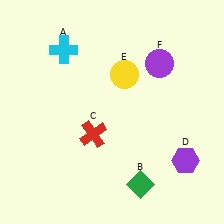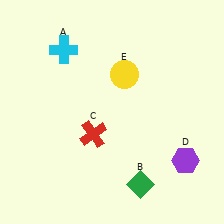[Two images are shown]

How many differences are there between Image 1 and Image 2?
There is 1 difference between the two images.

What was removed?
The purple circle (F) was removed in Image 2.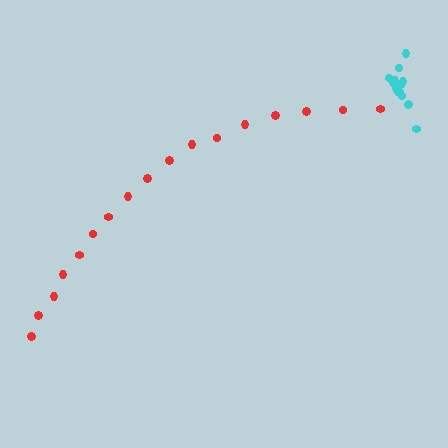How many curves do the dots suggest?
There are 2 distinct paths.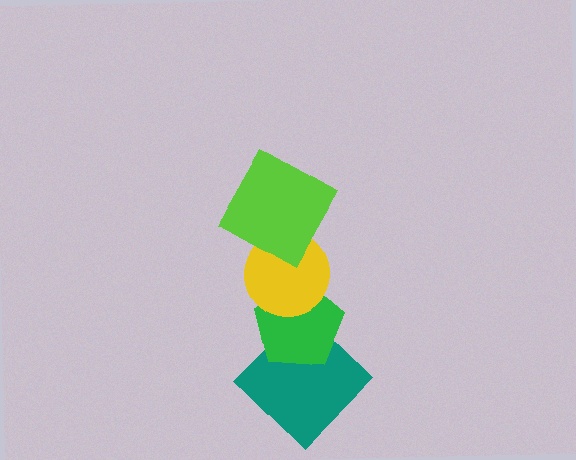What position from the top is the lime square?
The lime square is 1st from the top.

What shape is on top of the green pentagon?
The yellow circle is on top of the green pentagon.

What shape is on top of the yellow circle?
The lime square is on top of the yellow circle.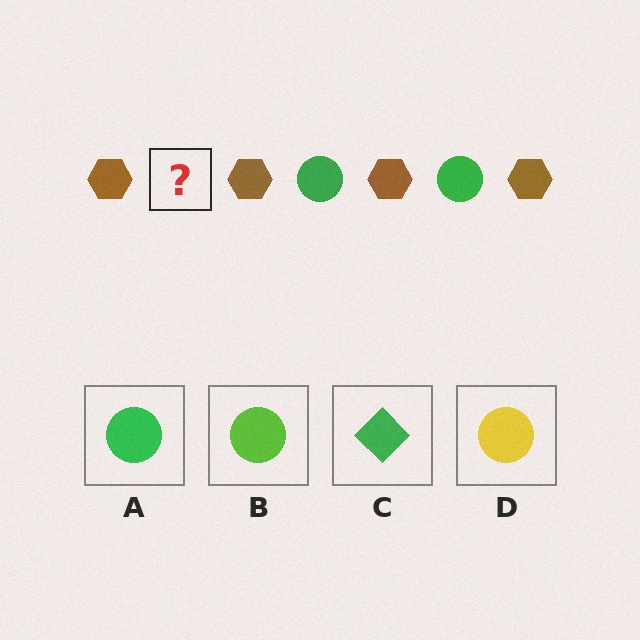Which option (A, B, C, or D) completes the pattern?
A.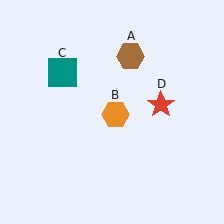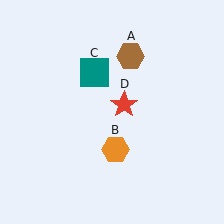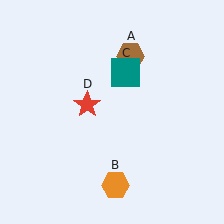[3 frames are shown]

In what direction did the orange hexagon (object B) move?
The orange hexagon (object B) moved down.